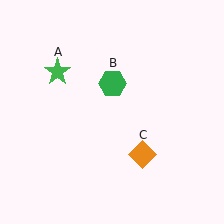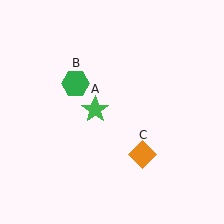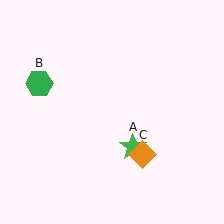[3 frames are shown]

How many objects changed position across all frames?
2 objects changed position: green star (object A), green hexagon (object B).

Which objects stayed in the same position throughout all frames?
Orange diamond (object C) remained stationary.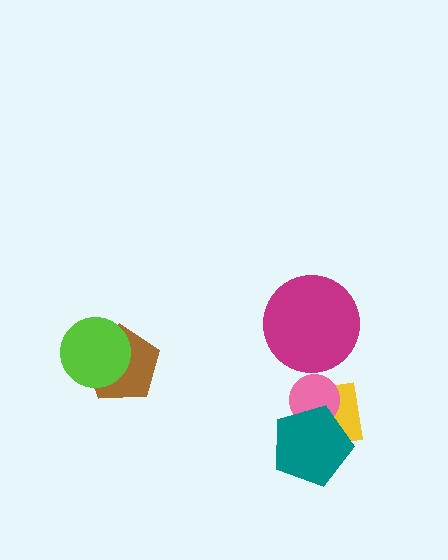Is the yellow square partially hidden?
Yes, it is partially covered by another shape.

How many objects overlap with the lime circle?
1 object overlaps with the lime circle.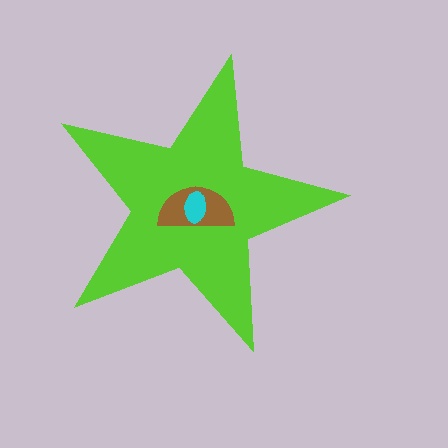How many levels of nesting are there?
3.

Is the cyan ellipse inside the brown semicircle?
Yes.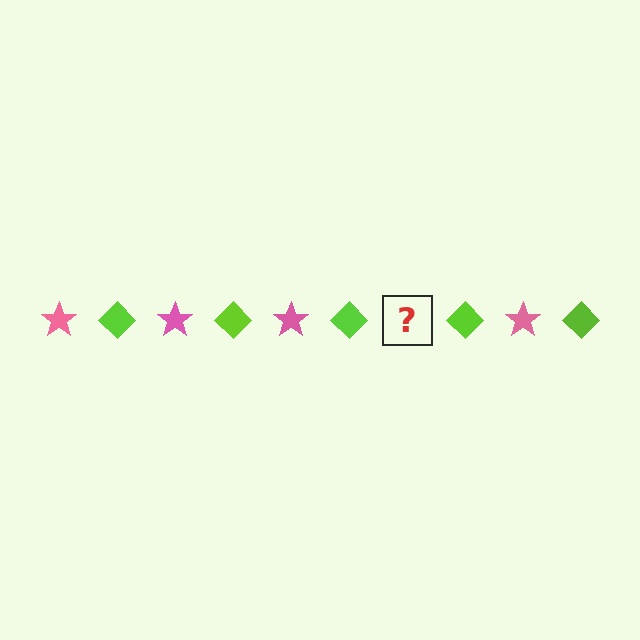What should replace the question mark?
The question mark should be replaced with a pink star.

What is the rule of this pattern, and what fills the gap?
The rule is that the pattern alternates between pink star and lime diamond. The gap should be filled with a pink star.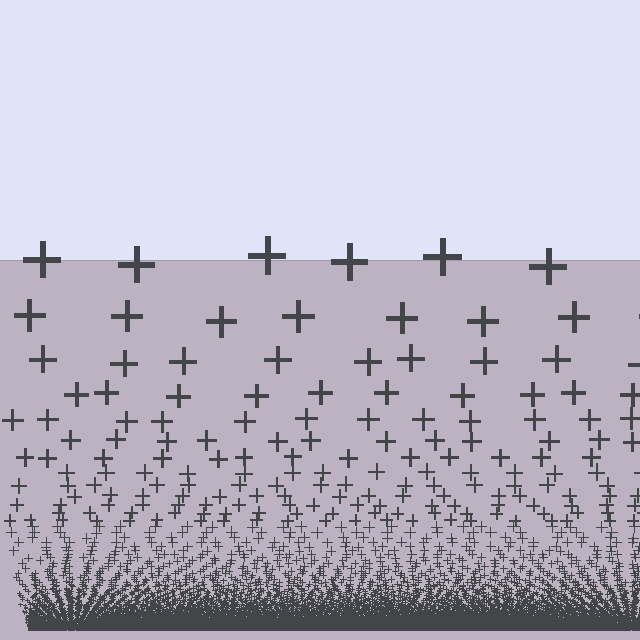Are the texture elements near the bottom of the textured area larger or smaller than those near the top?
Smaller. The gradient is inverted — elements near the bottom are smaller and denser.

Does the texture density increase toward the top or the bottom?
Density increases toward the bottom.